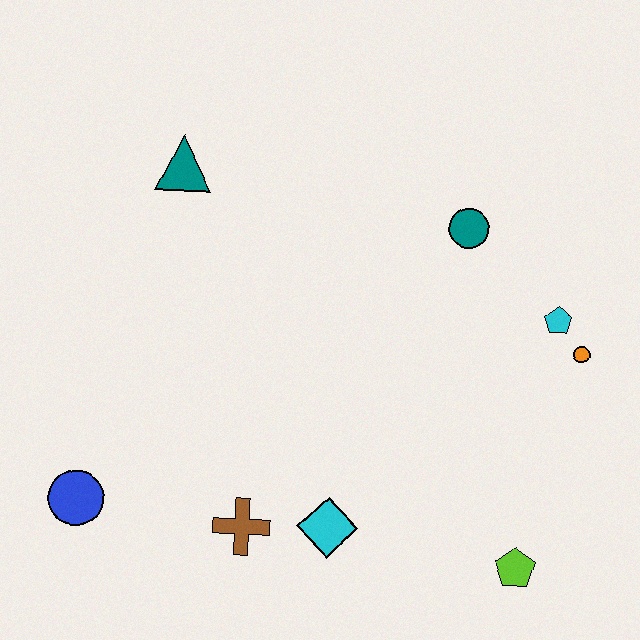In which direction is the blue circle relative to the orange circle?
The blue circle is to the left of the orange circle.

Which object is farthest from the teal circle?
The blue circle is farthest from the teal circle.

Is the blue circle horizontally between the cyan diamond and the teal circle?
No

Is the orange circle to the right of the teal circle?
Yes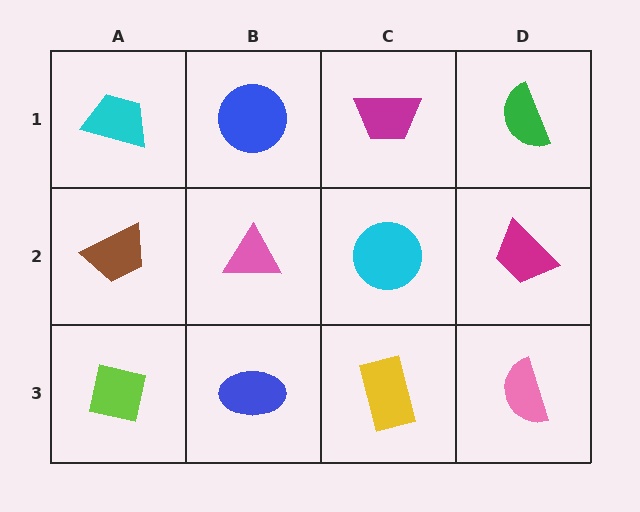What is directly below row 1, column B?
A pink triangle.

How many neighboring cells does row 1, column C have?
3.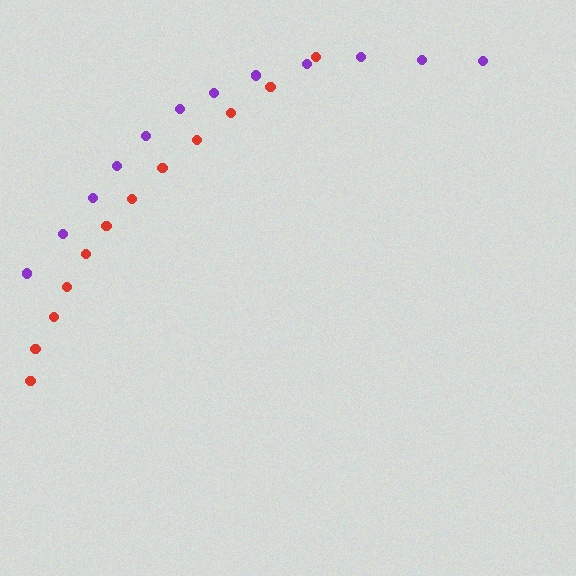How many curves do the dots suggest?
There are 2 distinct paths.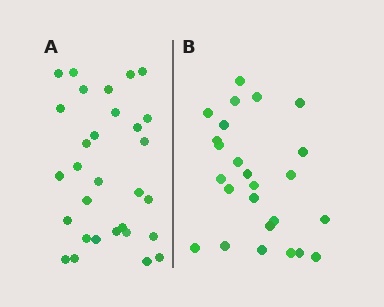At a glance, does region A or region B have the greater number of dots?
Region A (the left region) has more dots.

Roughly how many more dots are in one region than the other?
Region A has about 5 more dots than region B.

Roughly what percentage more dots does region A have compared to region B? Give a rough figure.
About 20% more.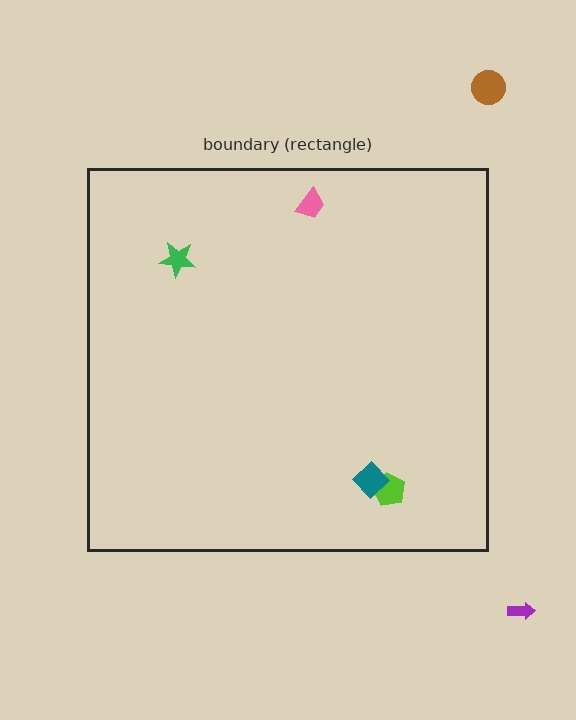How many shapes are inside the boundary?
4 inside, 2 outside.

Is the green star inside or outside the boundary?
Inside.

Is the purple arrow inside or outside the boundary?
Outside.